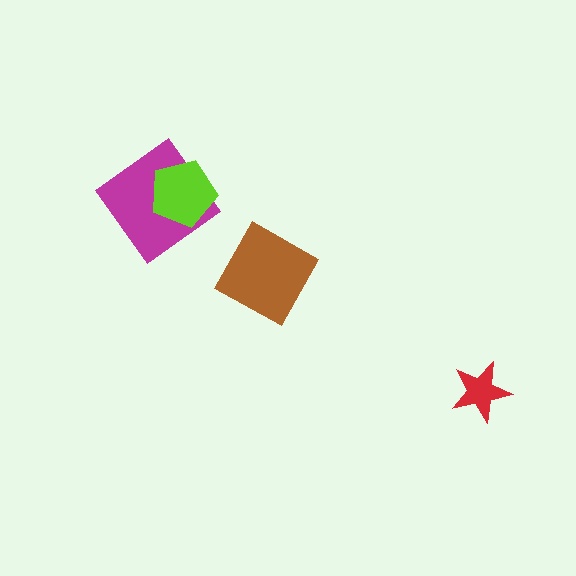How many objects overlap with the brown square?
0 objects overlap with the brown square.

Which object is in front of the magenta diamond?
The lime pentagon is in front of the magenta diamond.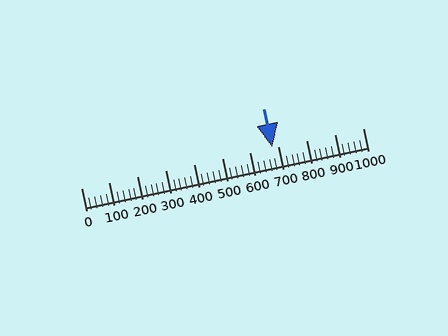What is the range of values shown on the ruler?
The ruler shows values from 0 to 1000.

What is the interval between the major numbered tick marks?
The major tick marks are spaced 100 units apart.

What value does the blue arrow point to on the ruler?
The blue arrow points to approximately 680.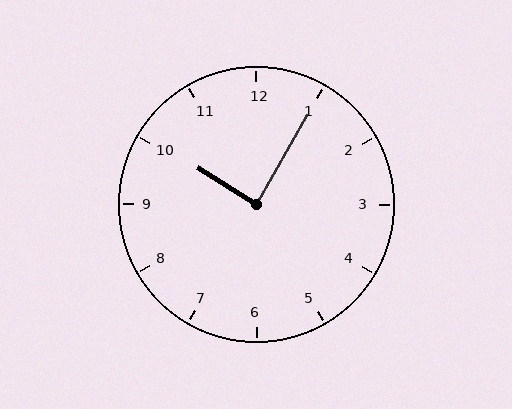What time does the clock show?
10:05.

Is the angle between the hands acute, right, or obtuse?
It is right.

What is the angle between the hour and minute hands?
Approximately 88 degrees.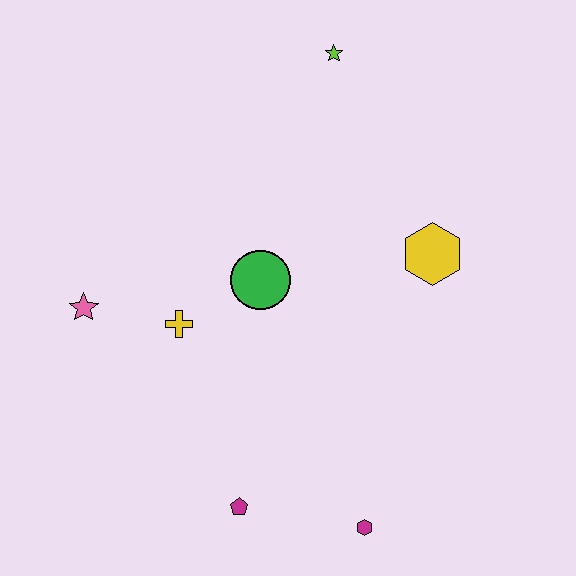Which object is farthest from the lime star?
The magenta hexagon is farthest from the lime star.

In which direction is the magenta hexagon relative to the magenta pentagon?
The magenta hexagon is to the right of the magenta pentagon.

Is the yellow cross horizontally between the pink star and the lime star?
Yes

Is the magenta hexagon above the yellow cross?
No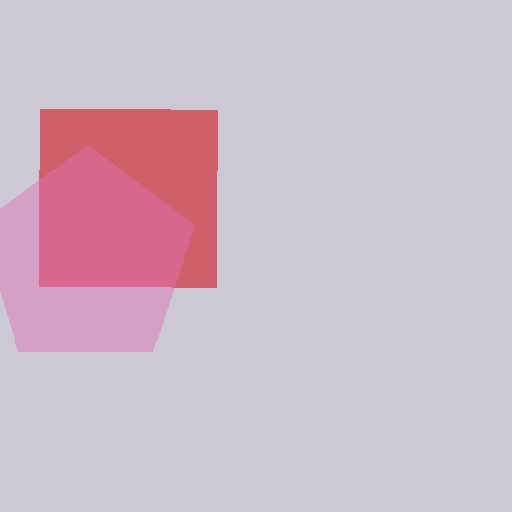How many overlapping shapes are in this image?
There are 2 overlapping shapes in the image.